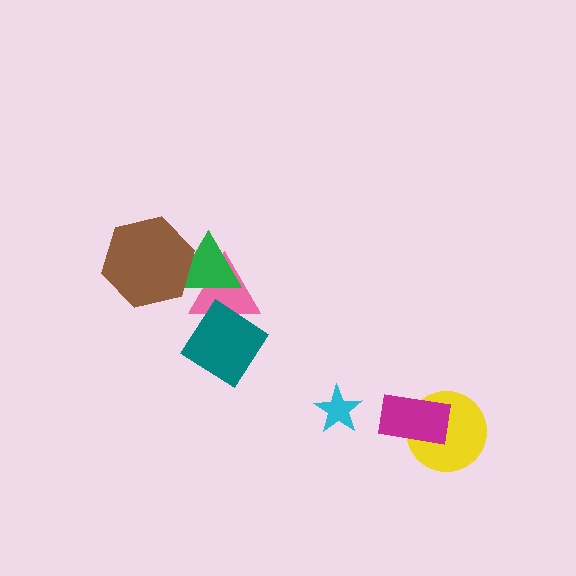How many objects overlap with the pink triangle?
2 objects overlap with the pink triangle.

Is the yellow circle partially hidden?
Yes, it is partially covered by another shape.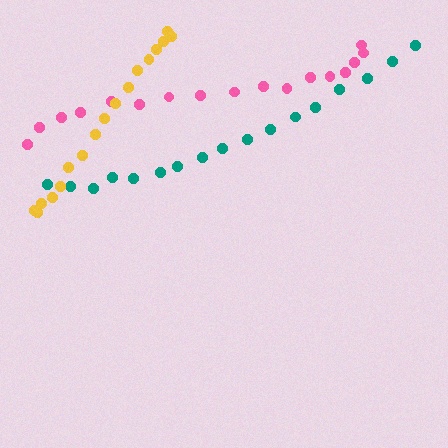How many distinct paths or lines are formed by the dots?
There are 3 distinct paths.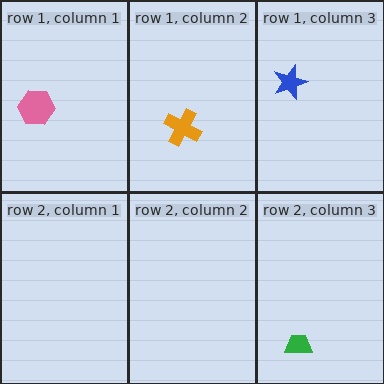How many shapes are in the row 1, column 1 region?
1.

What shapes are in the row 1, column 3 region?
The blue star.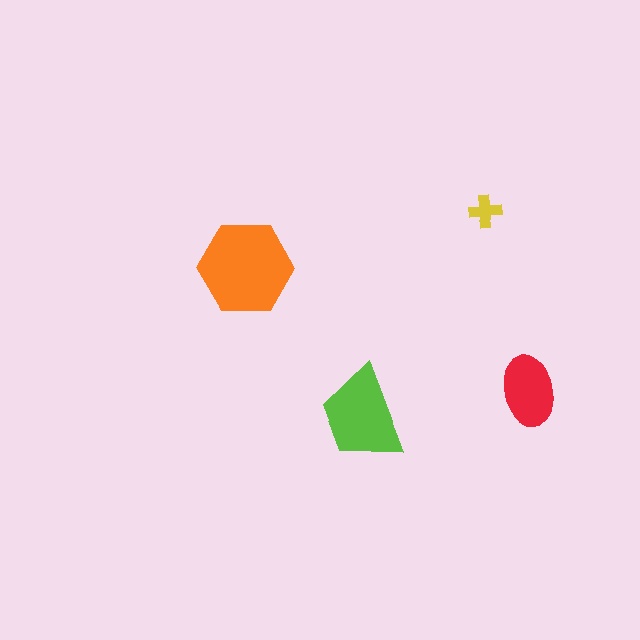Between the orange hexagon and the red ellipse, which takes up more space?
The orange hexagon.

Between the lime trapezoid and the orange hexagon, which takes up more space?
The orange hexagon.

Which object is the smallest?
The yellow cross.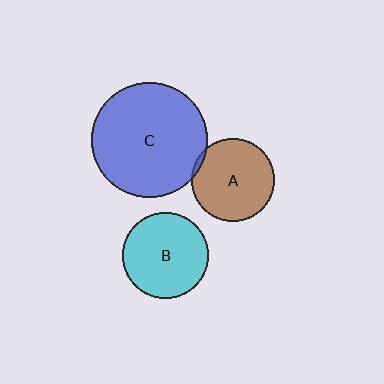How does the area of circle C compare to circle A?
Approximately 1.9 times.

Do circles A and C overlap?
Yes.